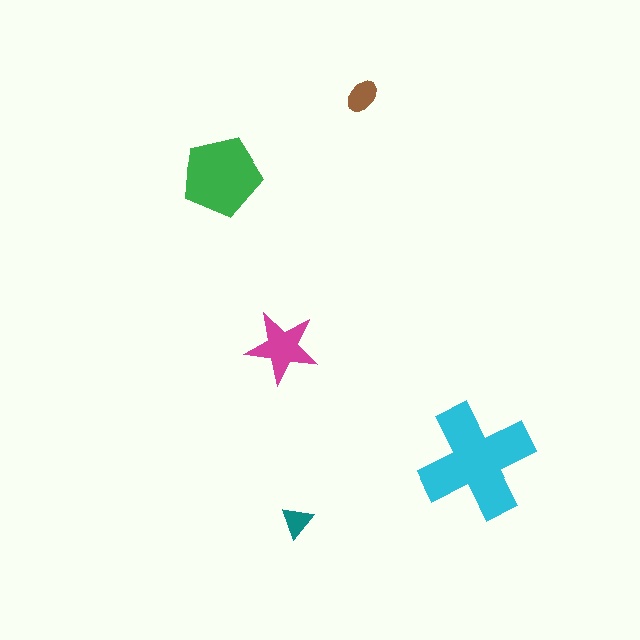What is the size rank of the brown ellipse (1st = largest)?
4th.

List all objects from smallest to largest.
The teal triangle, the brown ellipse, the magenta star, the green pentagon, the cyan cross.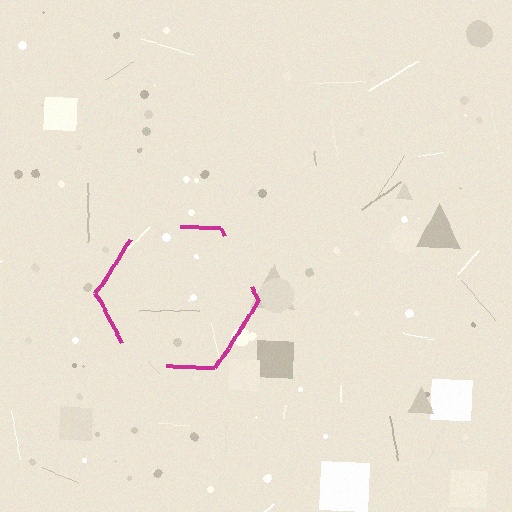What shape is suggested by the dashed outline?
The dashed outline suggests a hexagon.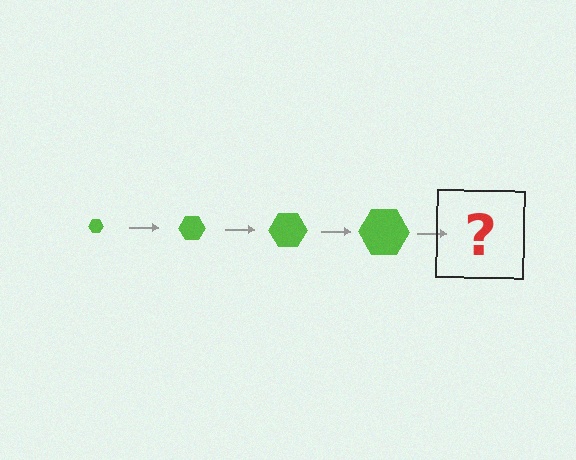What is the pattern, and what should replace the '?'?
The pattern is that the hexagon gets progressively larger each step. The '?' should be a lime hexagon, larger than the previous one.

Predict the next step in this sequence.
The next step is a lime hexagon, larger than the previous one.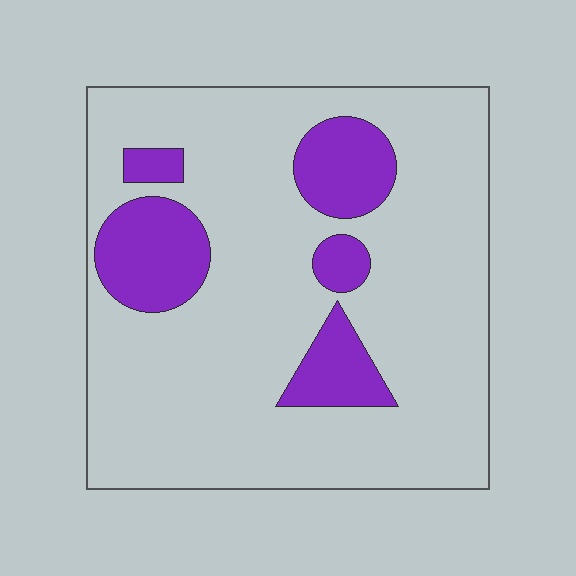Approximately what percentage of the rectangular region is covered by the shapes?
Approximately 20%.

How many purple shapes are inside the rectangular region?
5.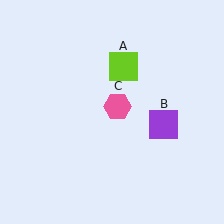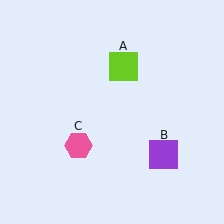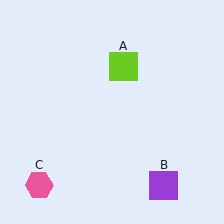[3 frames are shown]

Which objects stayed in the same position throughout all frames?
Lime square (object A) remained stationary.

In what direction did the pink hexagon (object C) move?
The pink hexagon (object C) moved down and to the left.